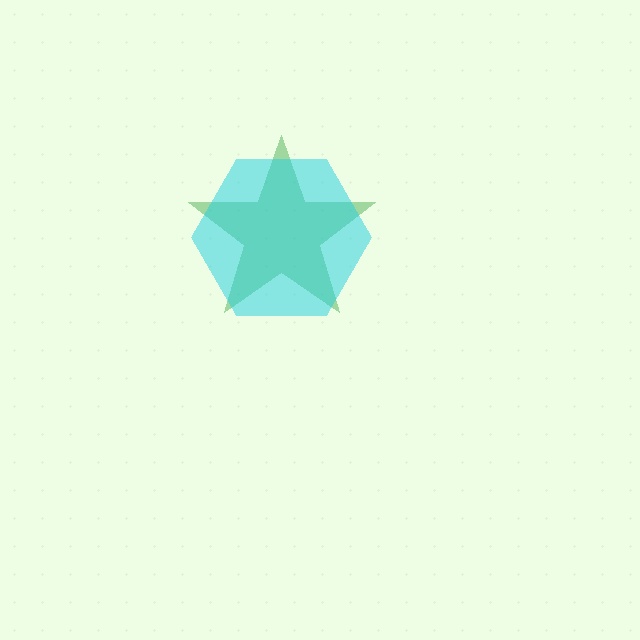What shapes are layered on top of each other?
The layered shapes are: a green star, a cyan hexagon.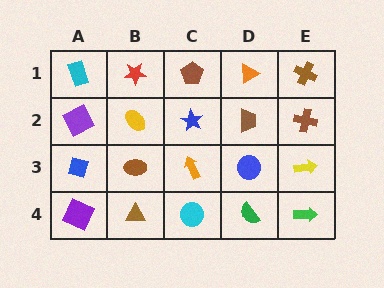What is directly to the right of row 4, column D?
A green arrow.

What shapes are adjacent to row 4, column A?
A blue diamond (row 3, column A), a brown triangle (row 4, column B).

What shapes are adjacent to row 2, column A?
A cyan rectangle (row 1, column A), a blue diamond (row 3, column A), a yellow ellipse (row 2, column B).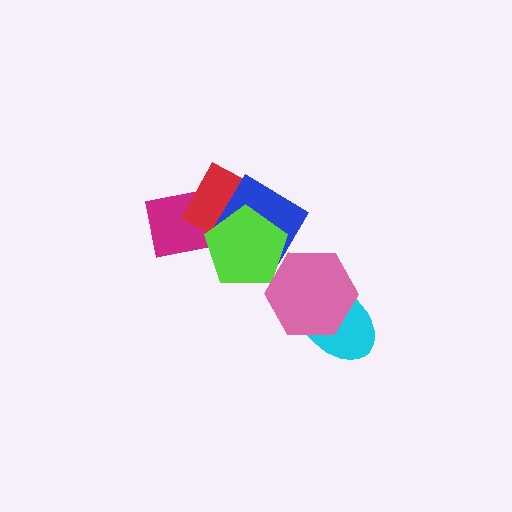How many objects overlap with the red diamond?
3 objects overlap with the red diamond.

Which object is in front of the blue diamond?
The lime pentagon is in front of the blue diamond.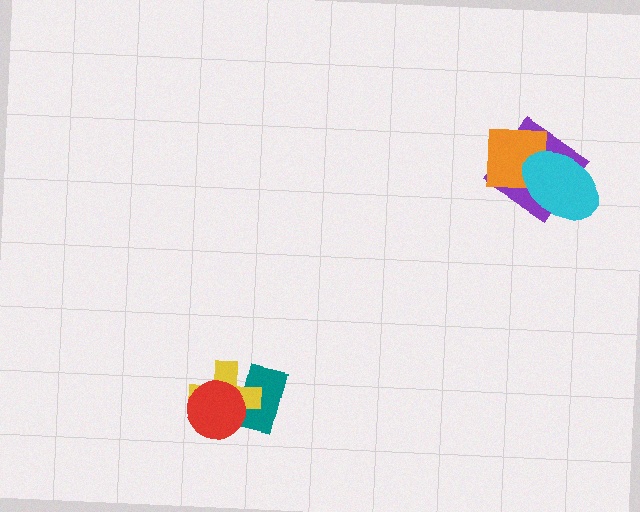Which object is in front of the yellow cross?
The red circle is in front of the yellow cross.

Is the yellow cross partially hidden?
Yes, it is partially covered by another shape.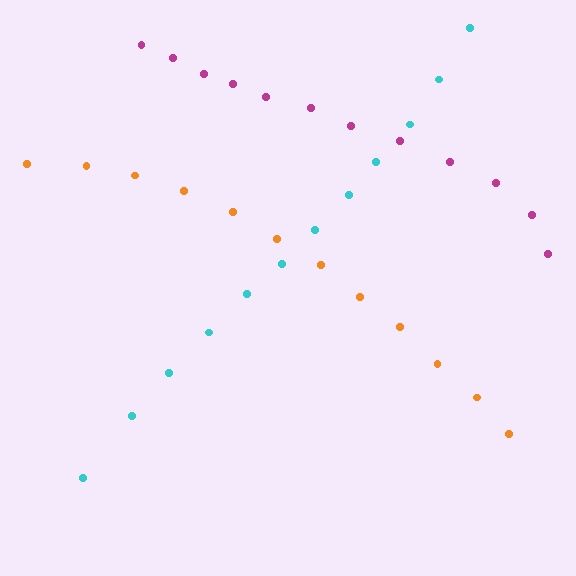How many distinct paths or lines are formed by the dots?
There are 3 distinct paths.